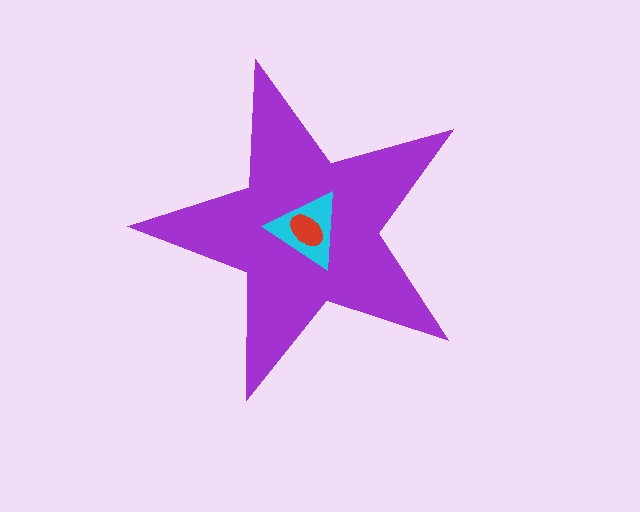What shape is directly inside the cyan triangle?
The red ellipse.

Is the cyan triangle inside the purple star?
Yes.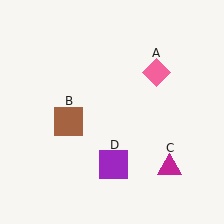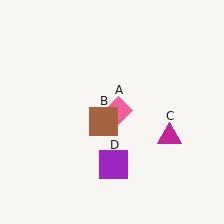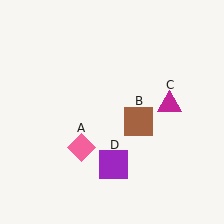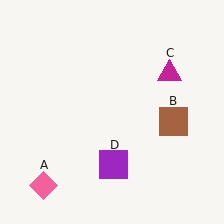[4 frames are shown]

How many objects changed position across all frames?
3 objects changed position: pink diamond (object A), brown square (object B), magenta triangle (object C).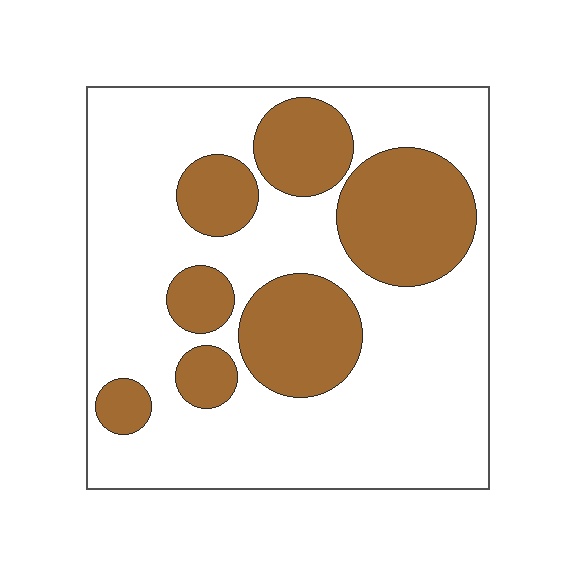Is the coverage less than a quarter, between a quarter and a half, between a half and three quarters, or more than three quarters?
Between a quarter and a half.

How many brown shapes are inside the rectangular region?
7.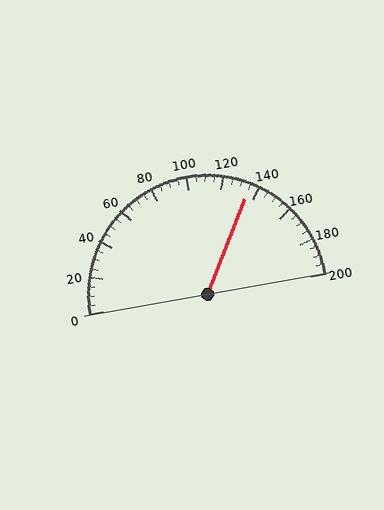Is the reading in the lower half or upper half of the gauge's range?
The reading is in the upper half of the range (0 to 200).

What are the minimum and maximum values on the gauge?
The gauge ranges from 0 to 200.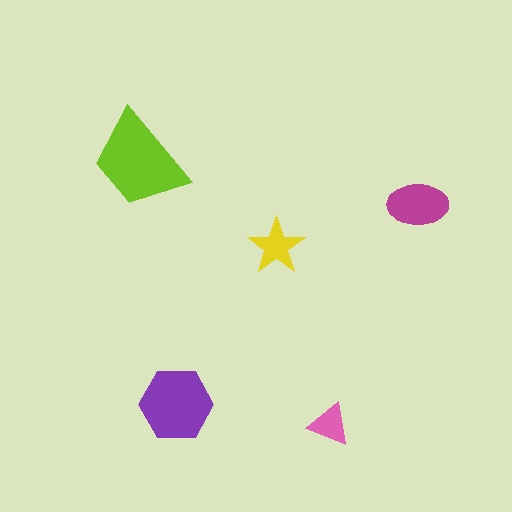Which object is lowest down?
The pink triangle is bottommost.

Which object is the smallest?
The pink triangle.